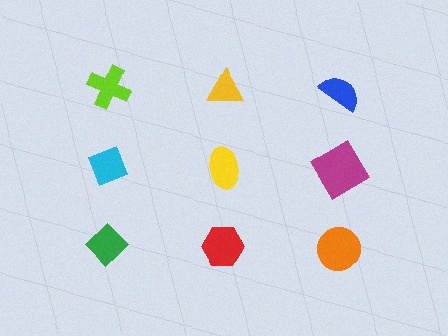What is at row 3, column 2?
A red hexagon.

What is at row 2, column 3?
A magenta diamond.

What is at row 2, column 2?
A yellow ellipse.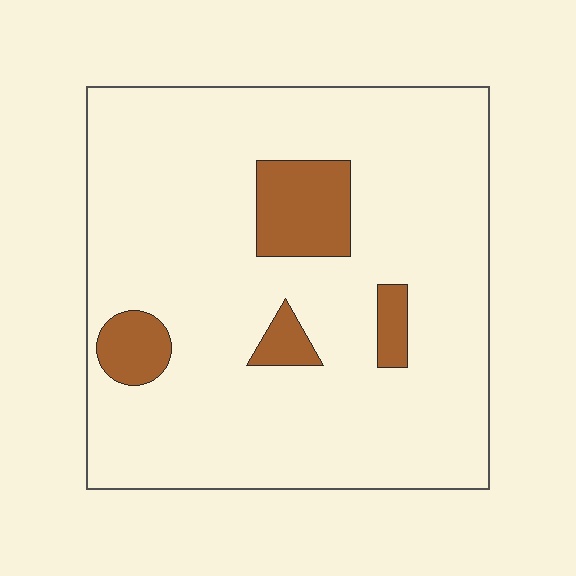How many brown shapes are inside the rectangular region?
4.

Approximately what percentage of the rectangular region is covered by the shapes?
Approximately 10%.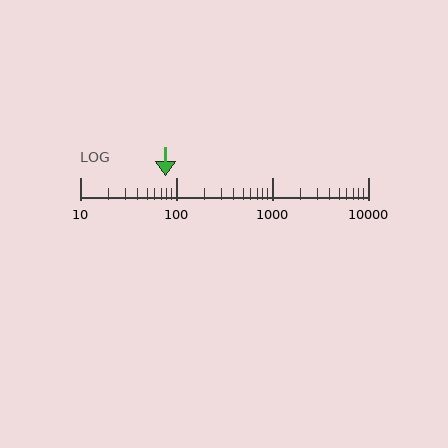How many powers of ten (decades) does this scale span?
The scale spans 3 decades, from 10 to 10000.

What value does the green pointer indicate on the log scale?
The pointer indicates approximately 77.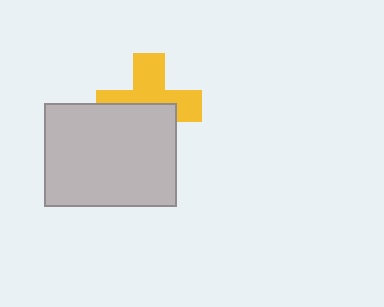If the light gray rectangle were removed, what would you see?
You would see the complete yellow cross.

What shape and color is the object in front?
The object in front is a light gray rectangle.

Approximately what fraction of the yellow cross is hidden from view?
Roughly 47% of the yellow cross is hidden behind the light gray rectangle.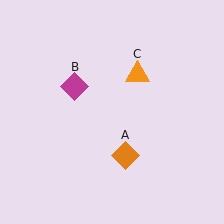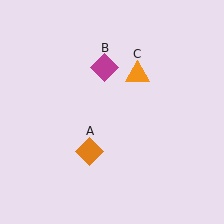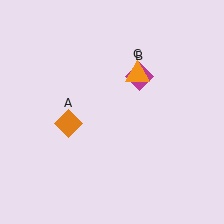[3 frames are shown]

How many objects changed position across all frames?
2 objects changed position: orange diamond (object A), magenta diamond (object B).